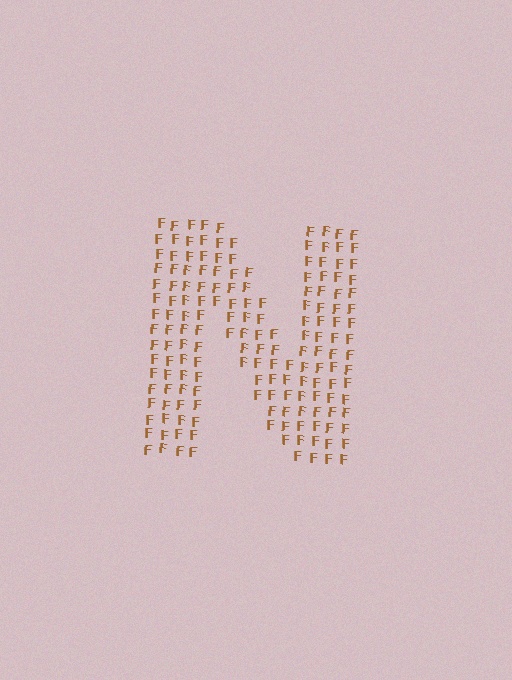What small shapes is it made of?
It is made of small letter F's.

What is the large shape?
The large shape is the letter N.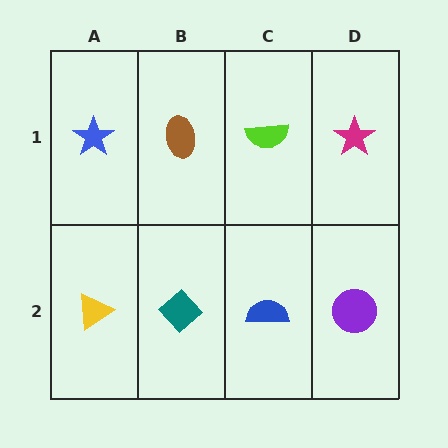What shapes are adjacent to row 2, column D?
A magenta star (row 1, column D), a blue semicircle (row 2, column C).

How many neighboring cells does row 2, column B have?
3.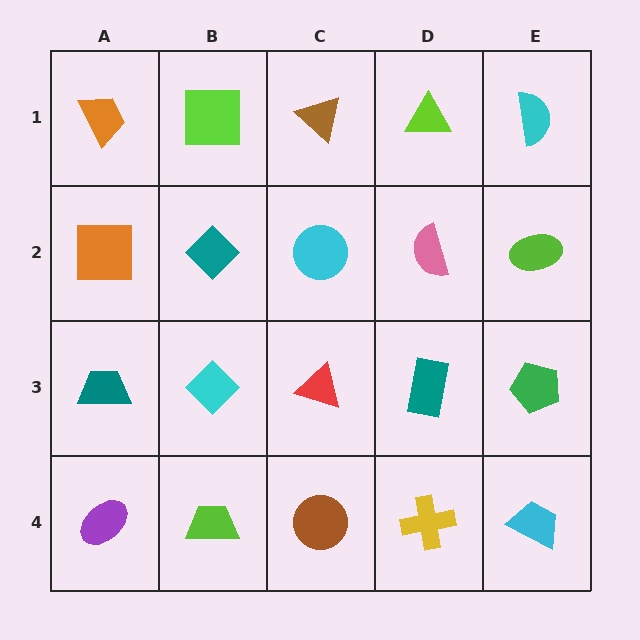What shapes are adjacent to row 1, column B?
A teal diamond (row 2, column B), an orange trapezoid (row 1, column A), a brown triangle (row 1, column C).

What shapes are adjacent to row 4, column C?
A red triangle (row 3, column C), a lime trapezoid (row 4, column B), a yellow cross (row 4, column D).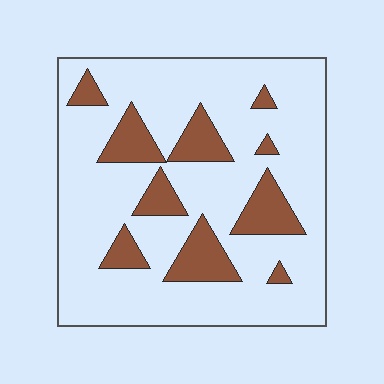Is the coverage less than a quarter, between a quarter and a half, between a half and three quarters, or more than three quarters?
Less than a quarter.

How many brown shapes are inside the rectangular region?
10.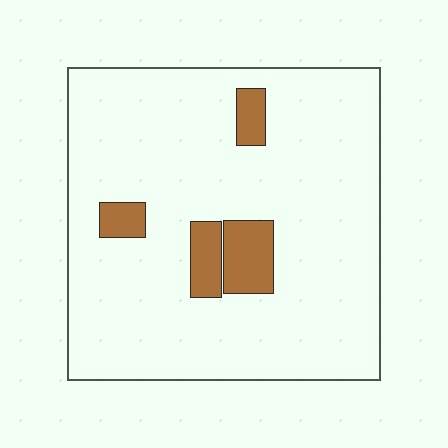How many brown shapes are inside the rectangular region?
4.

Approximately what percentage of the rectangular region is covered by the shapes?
Approximately 10%.